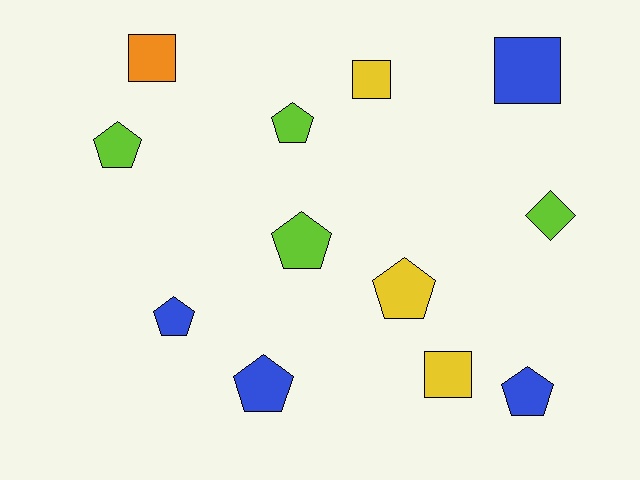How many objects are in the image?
There are 12 objects.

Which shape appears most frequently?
Pentagon, with 7 objects.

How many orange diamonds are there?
There are no orange diamonds.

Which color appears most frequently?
Blue, with 4 objects.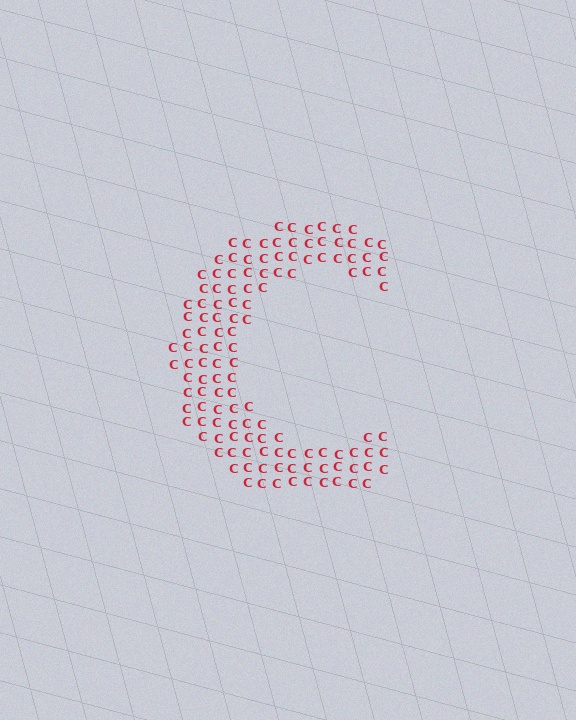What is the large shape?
The large shape is the letter C.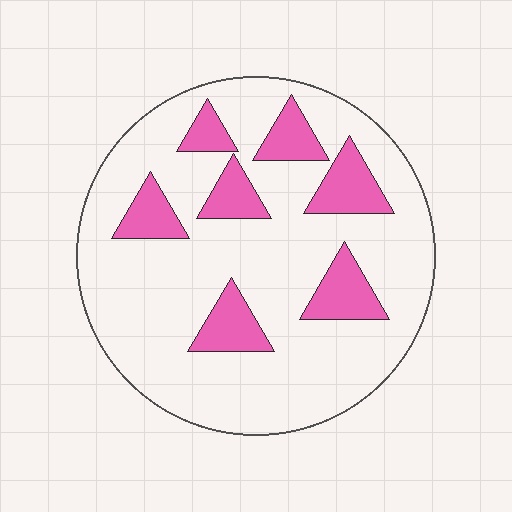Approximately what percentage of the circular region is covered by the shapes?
Approximately 20%.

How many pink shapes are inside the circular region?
7.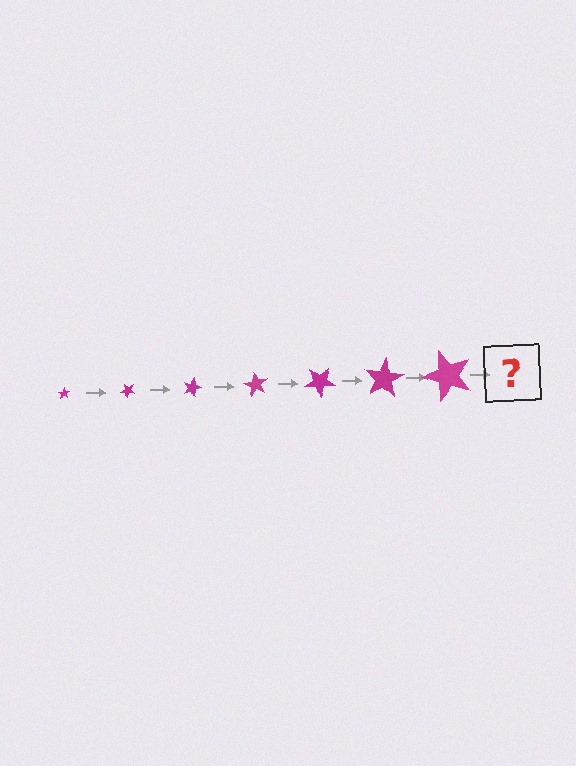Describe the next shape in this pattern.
It should be a star, larger than the previous one and rotated 315 degrees from the start.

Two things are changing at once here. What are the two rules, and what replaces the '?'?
The two rules are that the star grows larger each step and it rotates 45 degrees each step. The '?' should be a star, larger than the previous one and rotated 315 degrees from the start.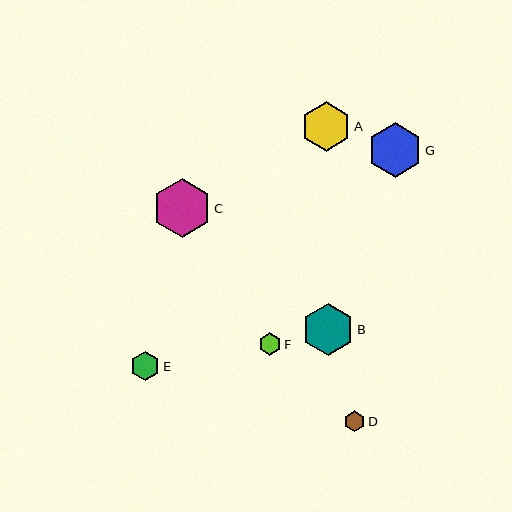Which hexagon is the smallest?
Hexagon D is the smallest with a size of approximately 21 pixels.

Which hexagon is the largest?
Hexagon C is the largest with a size of approximately 58 pixels.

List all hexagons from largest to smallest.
From largest to smallest: C, G, B, A, E, F, D.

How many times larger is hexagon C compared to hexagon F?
Hexagon C is approximately 2.6 times the size of hexagon F.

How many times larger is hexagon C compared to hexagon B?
Hexagon C is approximately 1.1 times the size of hexagon B.